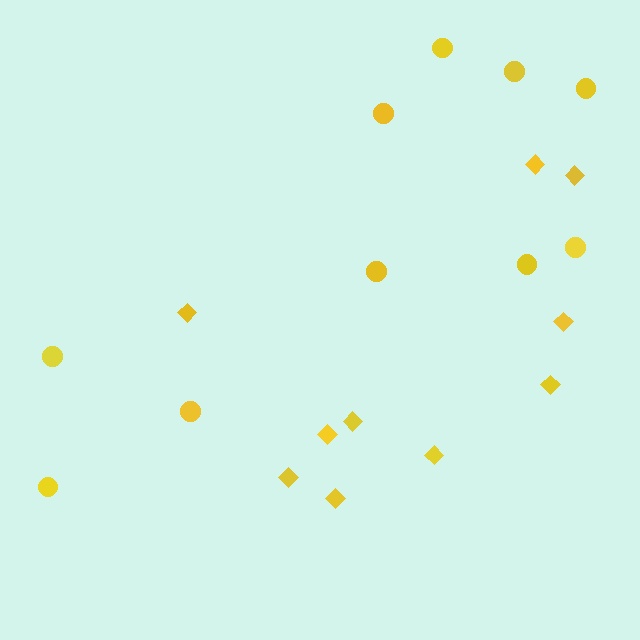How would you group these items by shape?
There are 2 groups: one group of diamonds (10) and one group of circles (10).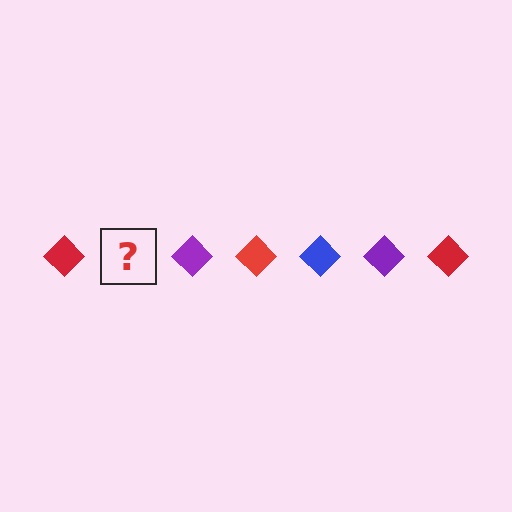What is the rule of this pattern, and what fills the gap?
The rule is that the pattern cycles through red, blue, purple diamonds. The gap should be filled with a blue diamond.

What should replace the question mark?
The question mark should be replaced with a blue diamond.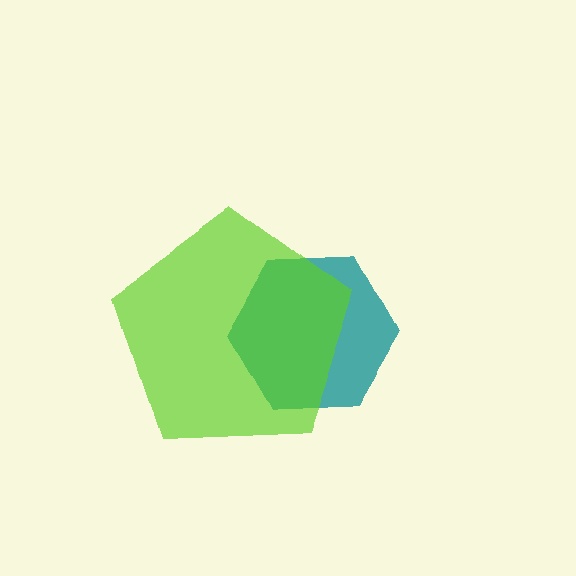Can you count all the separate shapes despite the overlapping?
Yes, there are 2 separate shapes.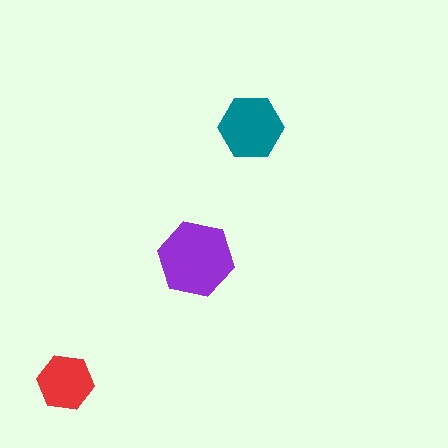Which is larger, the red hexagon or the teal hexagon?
The teal one.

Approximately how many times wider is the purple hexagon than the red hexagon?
About 1.5 times wider.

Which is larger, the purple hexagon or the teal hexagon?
The purple one.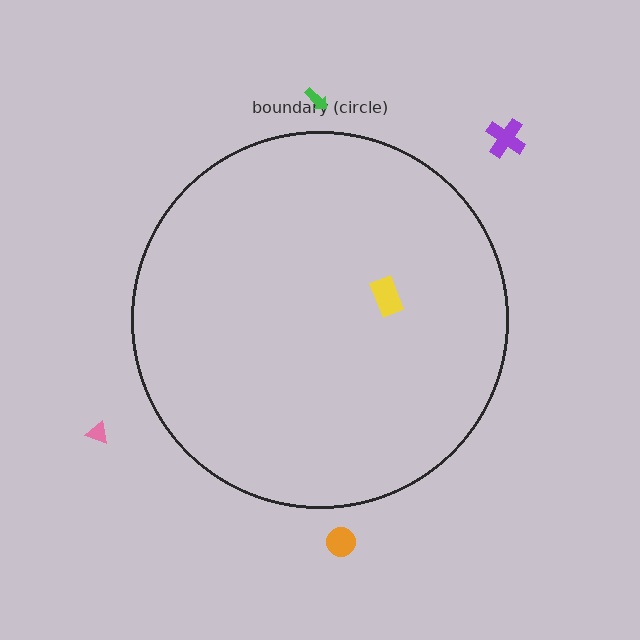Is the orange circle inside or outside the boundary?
Outside.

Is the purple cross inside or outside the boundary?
Outside.